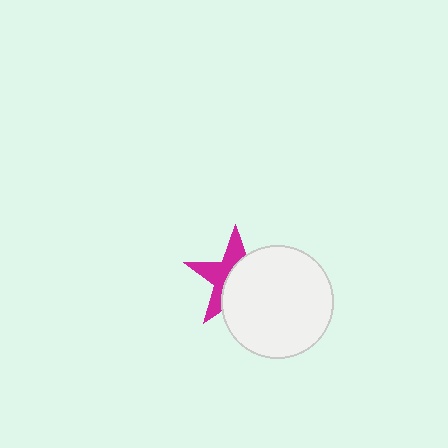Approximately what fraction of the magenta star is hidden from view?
Roughly 56% of the magenta star is hidden behind the white circle.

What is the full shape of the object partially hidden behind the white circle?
The partially hidden object is a magenta star.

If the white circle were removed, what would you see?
You would see the complete magenta star.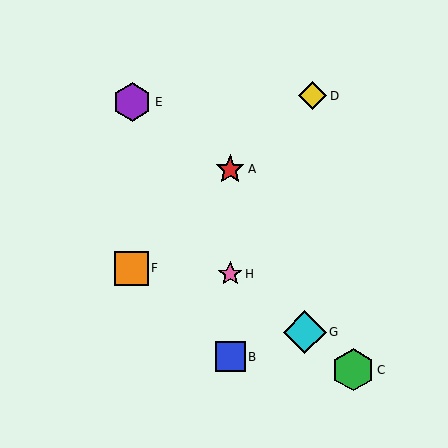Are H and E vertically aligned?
No, H is at x≈230 and E is at x≈132.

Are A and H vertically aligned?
Yes, both are at x≈230.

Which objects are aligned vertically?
Objects A, B, H are aligned vertically.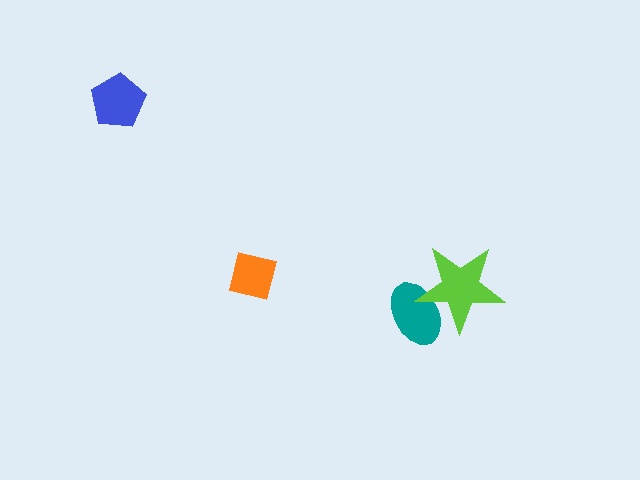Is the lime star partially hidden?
No, no other shape covers it.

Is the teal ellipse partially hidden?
Yes, it is partially covered by another shape.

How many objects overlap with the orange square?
0 objects overlap with the orange square.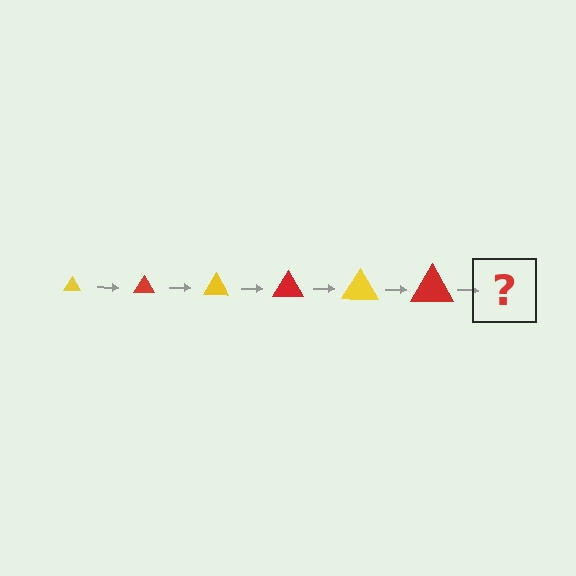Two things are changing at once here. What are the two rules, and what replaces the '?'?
The two rules are that the triangle grows larger each step and the color cycles through yellow and red. The '?' should be a yellow triangle, larger than the previous one.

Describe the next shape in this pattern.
It should be a yellow triangle, larger than the previous one.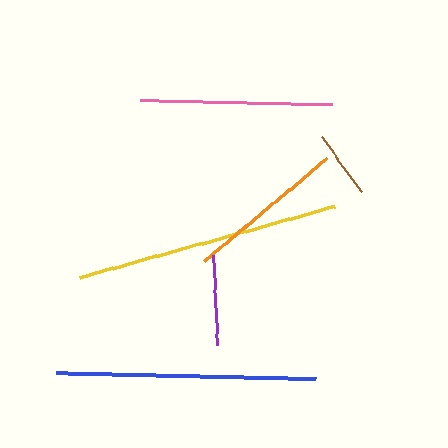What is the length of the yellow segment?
The yellow segment is approximately 265 pixels long.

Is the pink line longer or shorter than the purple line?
The pink line is longer than the purple line.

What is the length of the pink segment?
The pink segment is approximately 192 pixels long.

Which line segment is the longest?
The yellow line is the longest at approximately 265 pixels.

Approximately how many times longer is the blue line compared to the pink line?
The blue line is approximately 1.4 times the length of the pink line.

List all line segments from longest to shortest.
From longest to shortest: yellow, blue, pink, orange, purple, brown.